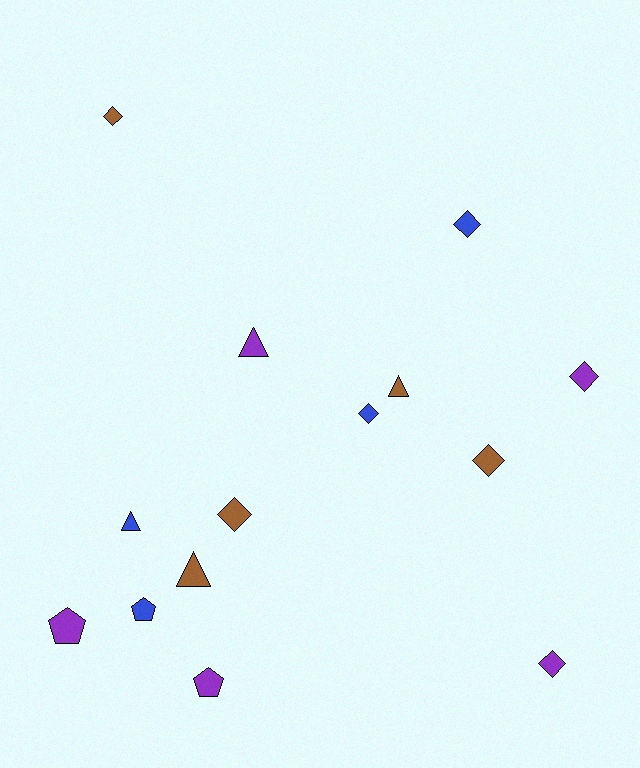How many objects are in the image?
There are 14 objects.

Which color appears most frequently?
Purple, with 5 objects.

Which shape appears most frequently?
Diamond, with 7 objects.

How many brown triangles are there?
There are 2 brown triangles.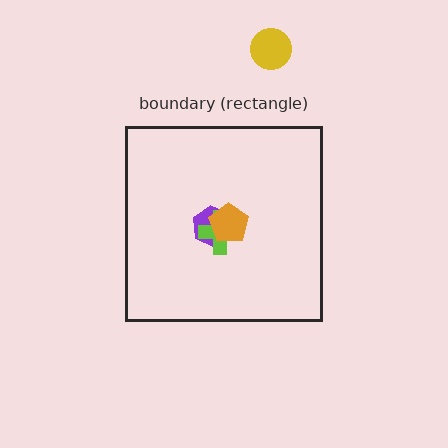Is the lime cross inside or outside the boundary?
Inside.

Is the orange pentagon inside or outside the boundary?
Inside.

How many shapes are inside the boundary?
3 inside, 1 outside.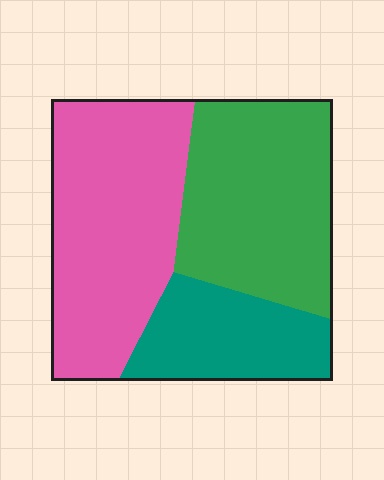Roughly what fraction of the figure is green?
Green takes up about three eighths (3/8) of the figure.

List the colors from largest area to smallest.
From largest to smallest: pink, green, teal.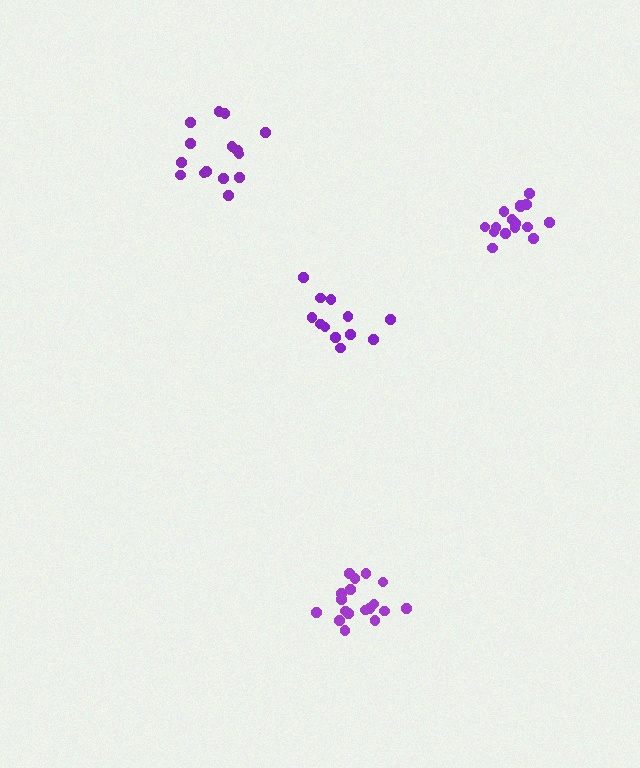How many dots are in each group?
Group 1: 18 dots, Group 2: 12 dots, Group 3: 15 dots, Group 4: 16 dots (61 total).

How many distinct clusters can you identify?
There are 4 distinct clusters.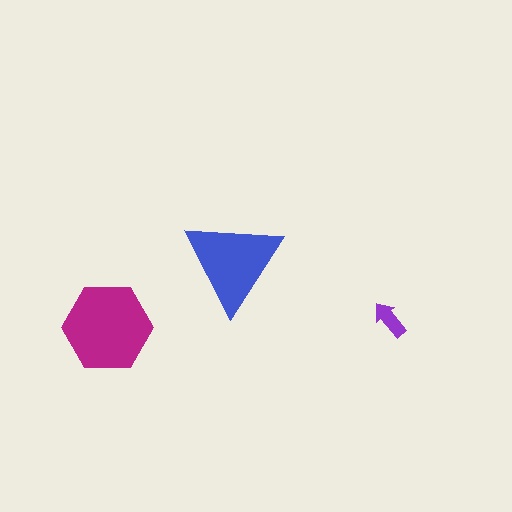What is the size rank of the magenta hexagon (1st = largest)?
1st.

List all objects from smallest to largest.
The purple arrow, the blue triangle, the magenta hexagon.